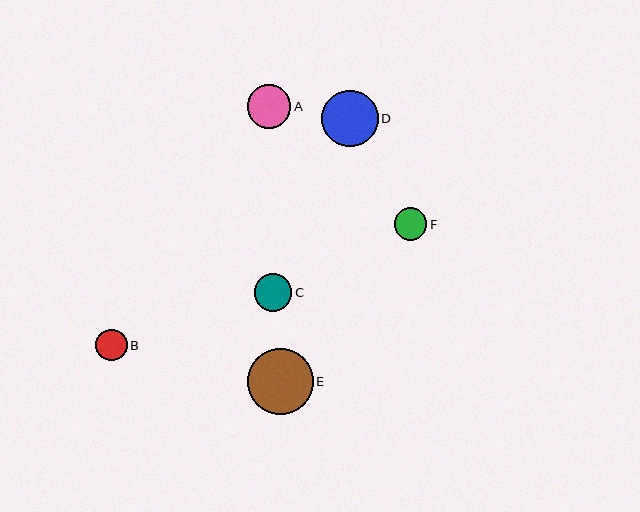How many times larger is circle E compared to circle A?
Circle E is approximately 1.5 times the size of circle A.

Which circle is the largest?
Circle E is the largest with a size of approximately 66 pixels.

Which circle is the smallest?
Circle B is the smallest with a size of approximately 31 pixels.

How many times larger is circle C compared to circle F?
Circle C is approximately 1.1 times the size of circle F.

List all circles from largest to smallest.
From largest to smallest: E, D, A, C, F, B.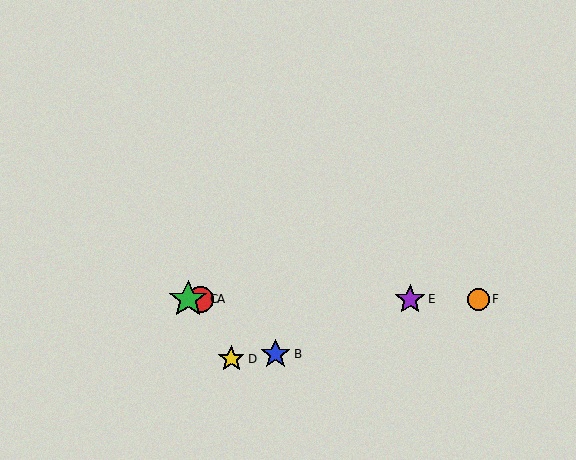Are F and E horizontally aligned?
Yes, both are at y≈299.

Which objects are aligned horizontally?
Objects A, C, E, F are aligned horizontally.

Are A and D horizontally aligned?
No, A is at y≈299 and D is at y≈359.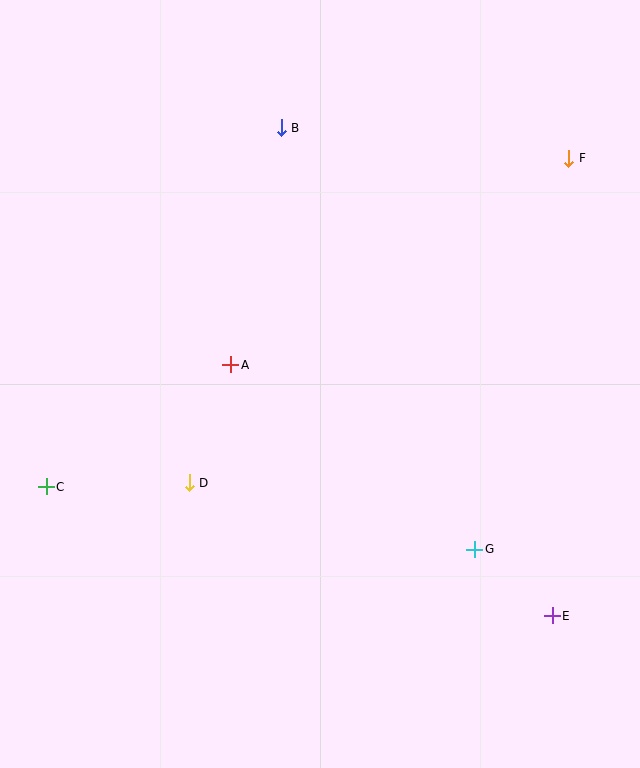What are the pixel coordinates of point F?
Point F is at (569, 158).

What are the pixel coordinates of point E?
Point E is at (552, 616).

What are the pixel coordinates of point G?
Point G is at (475, 549).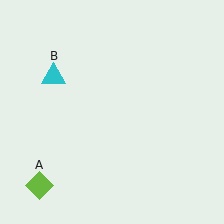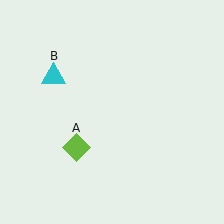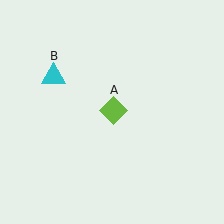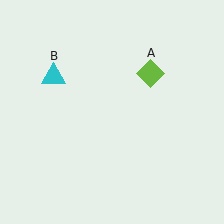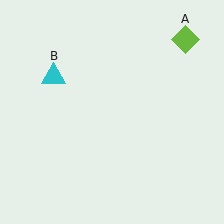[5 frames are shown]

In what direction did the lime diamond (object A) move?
The lime diamond (object A) moved up and to the right.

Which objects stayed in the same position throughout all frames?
Cyan triangle (object B) remained stationary.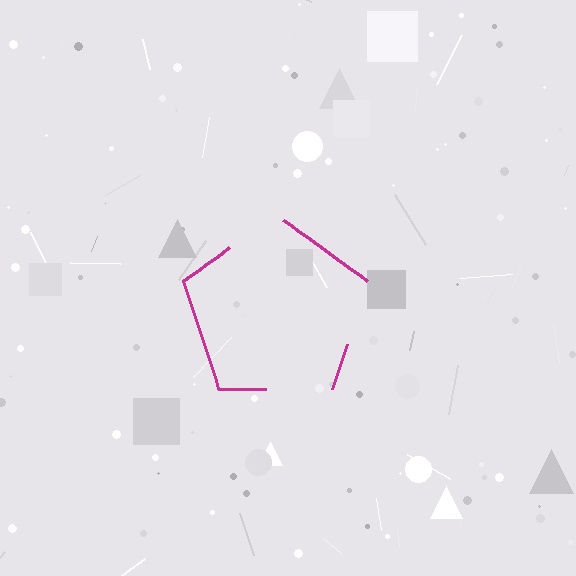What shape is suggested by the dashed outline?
The dashed outline suggests a pentagon.